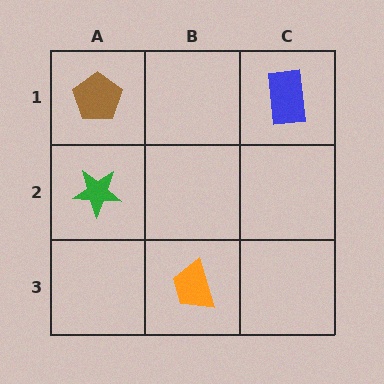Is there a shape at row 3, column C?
No, that cell is empty.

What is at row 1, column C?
A blue rectangle.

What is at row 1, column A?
A brown pentagon.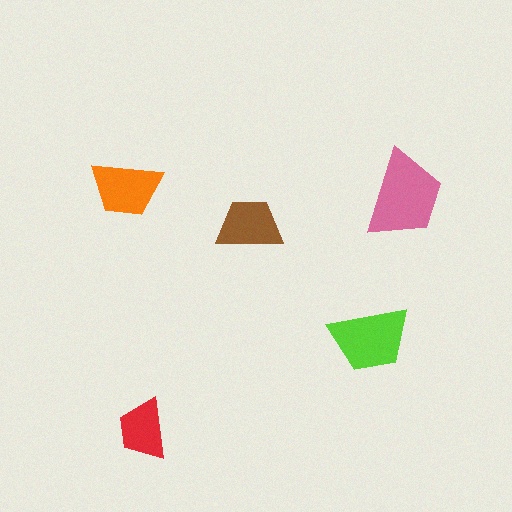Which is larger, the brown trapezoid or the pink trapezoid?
The pink one.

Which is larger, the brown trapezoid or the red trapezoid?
The brown one.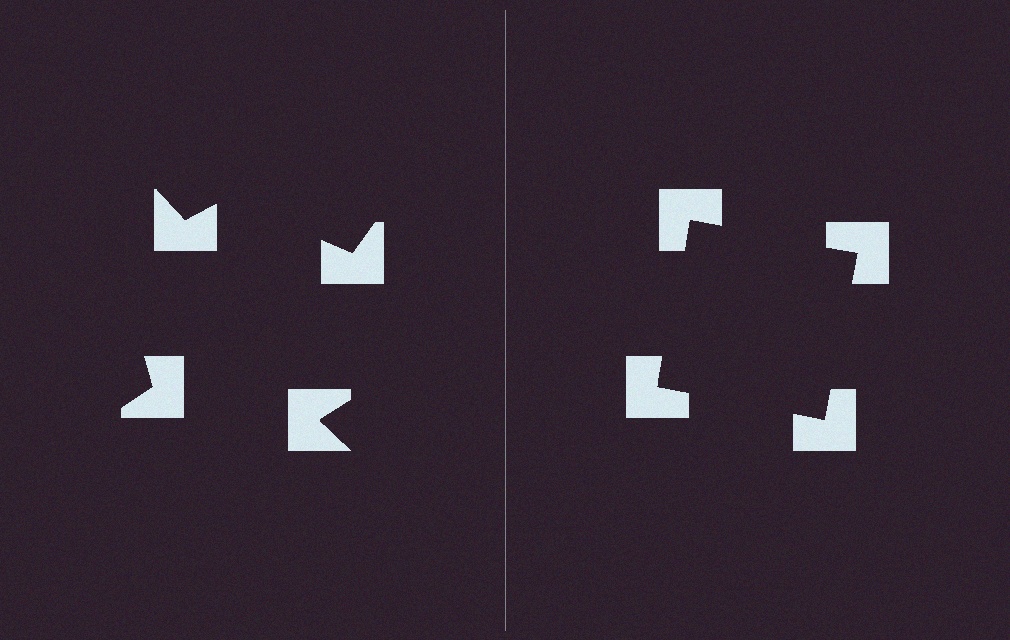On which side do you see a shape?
An illusory square appears on the right side. On the left side the wedge cuts are rotated, so no coherent shape forms.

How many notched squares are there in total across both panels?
8 — 4 on each side.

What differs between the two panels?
The notched squares are positioned identically on both sides; only the wedge orientations differ. On the right they align to a square; on the left they are misaligned.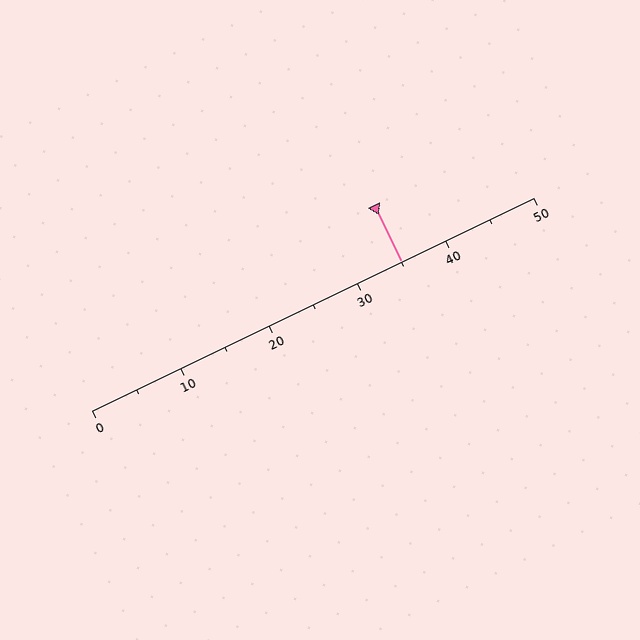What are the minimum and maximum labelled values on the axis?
The axis runs from 0 to 50.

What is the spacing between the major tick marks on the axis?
The major ticks are spaced 10 apart.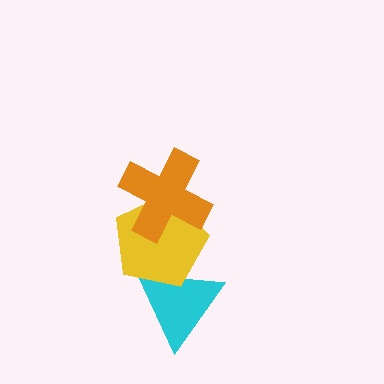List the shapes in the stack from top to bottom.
From top to bottom: the orange cross, the yellow pentagon, the cyan triangle.